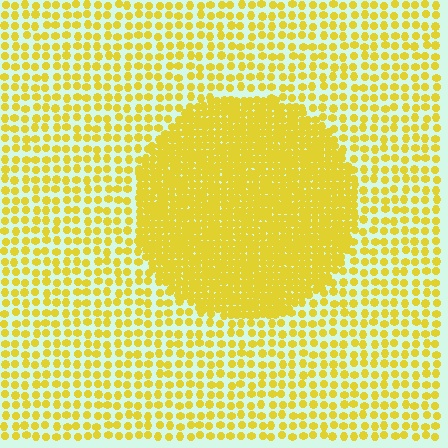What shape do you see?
I see a circle.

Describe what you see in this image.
The image contains small yellow elements arranged at two different densities. A circle-shaped region is visible where the elements are more densely packed than the surrounding area.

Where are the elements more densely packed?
The elements are more densely packed inside the circle boundary.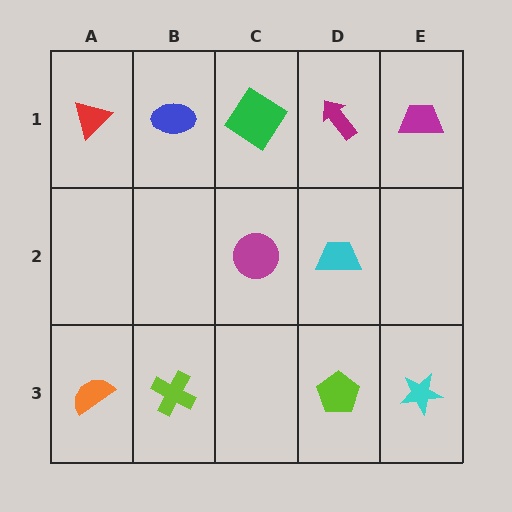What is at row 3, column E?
A cyan star.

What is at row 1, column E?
A magenta trapezoid.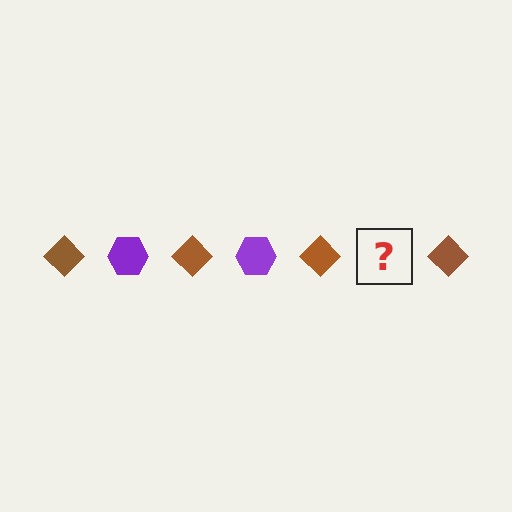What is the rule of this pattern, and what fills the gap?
The rule is that the pattern alternates between brown diamond and purple hexagon. The gap should be filled with a purple hexagon.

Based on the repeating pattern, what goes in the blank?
The blank should be a purple hexagon.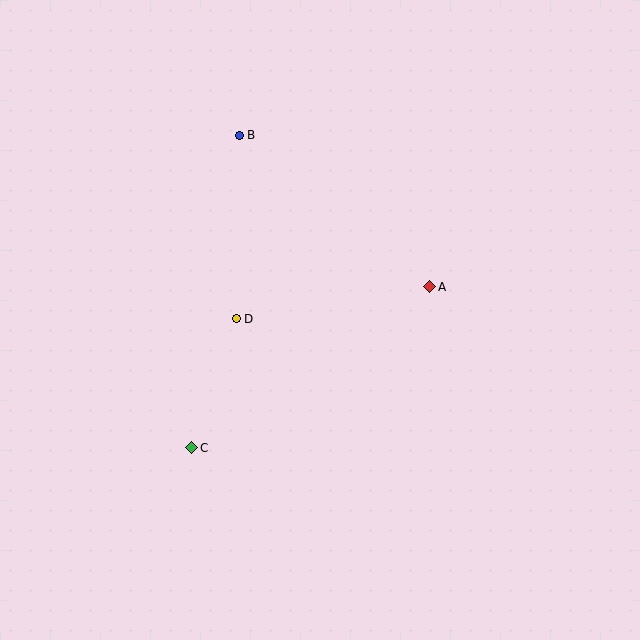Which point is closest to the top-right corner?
Point A is closest to the top-right corner.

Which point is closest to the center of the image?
Point D at (236, 319) is closest to the center.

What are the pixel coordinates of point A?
Point A is at (430, 287).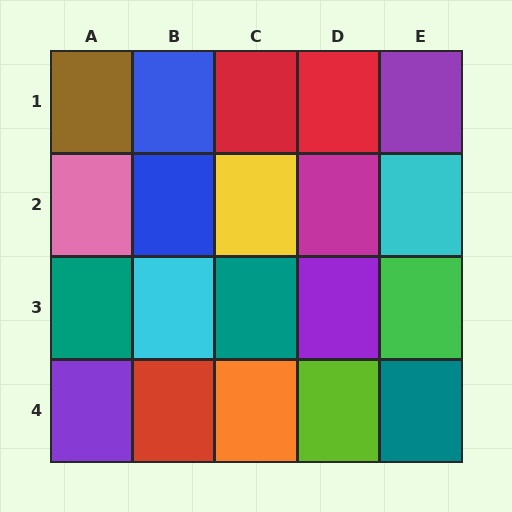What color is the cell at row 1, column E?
Purple.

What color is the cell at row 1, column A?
Brown.